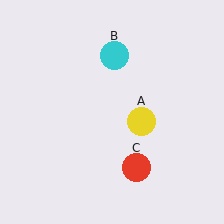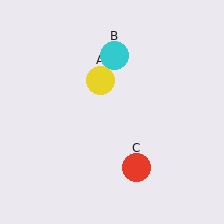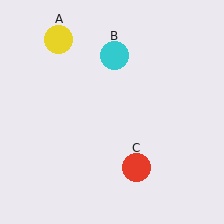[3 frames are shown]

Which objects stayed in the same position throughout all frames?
Cyan circle (object B) and red circle (object C) remained stationary.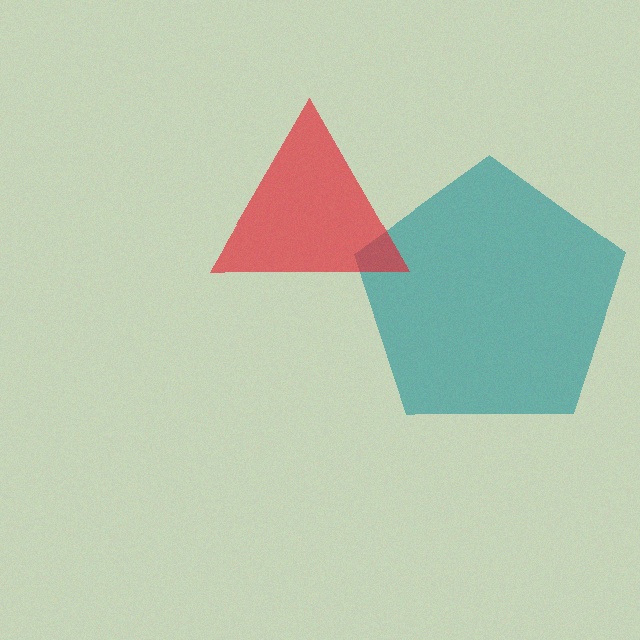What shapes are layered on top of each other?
The layered shapes are: a teal pentagon, a red triangle.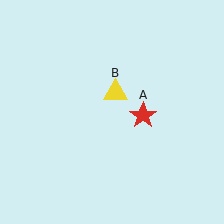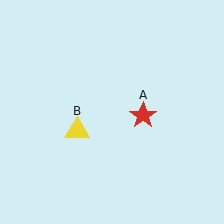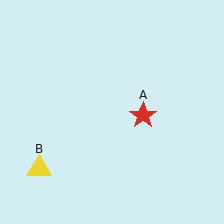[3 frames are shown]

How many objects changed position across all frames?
1 object changed position: yellow triangle (object B).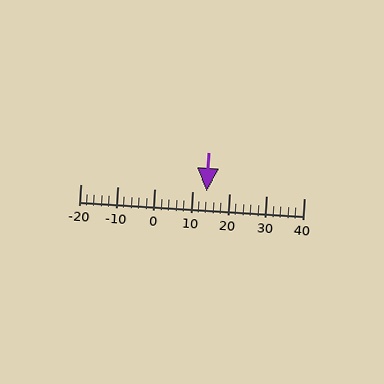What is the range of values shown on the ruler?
The ruler shows values from -20 to 40.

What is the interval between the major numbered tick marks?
The major tick marks are spaced 10 units apart.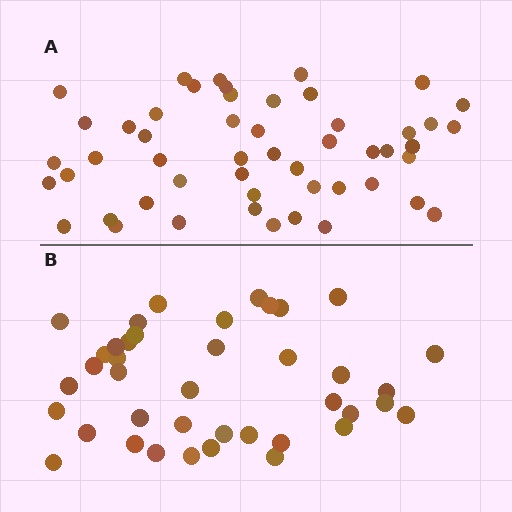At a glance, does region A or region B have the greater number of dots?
Region A (the top region) has more dots.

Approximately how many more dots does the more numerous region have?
Region A has roughly 12 or so more dots than region B.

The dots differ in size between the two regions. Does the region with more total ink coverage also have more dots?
No. Region B has more total ink coverage because its dots are larger, but region A actually contains more individual dots. Total area can be misleading — the number of items is what matters here.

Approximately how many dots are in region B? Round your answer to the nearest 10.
About 40 dots.